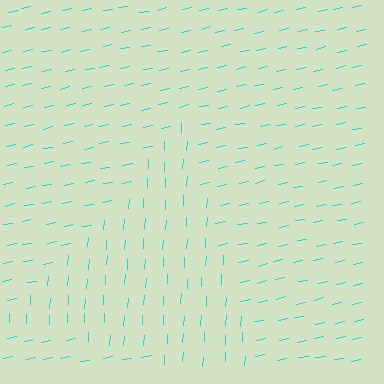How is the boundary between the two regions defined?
The boundary is defined purely by a change in line orientation (approximately 75 degrees difference). All lines are the same color and thickness.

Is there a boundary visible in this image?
Yes, there is a texture boundary formed by a change in line orientation.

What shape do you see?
I see a triangle.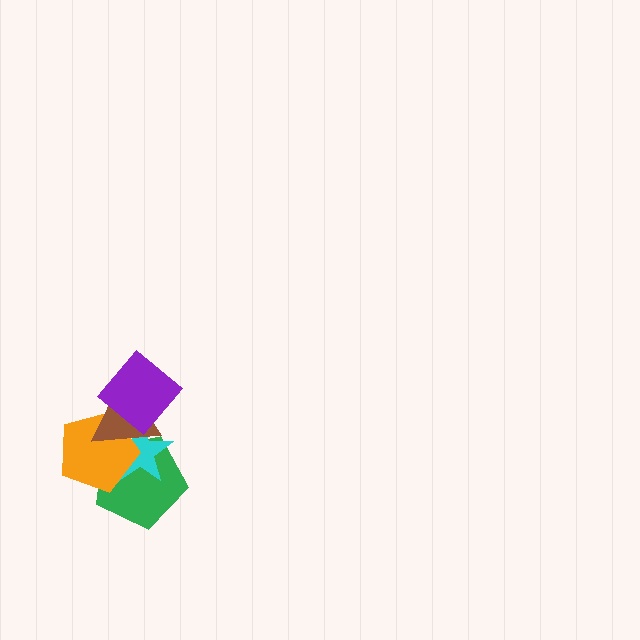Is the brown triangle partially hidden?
Yes, it is partially covered by another shape.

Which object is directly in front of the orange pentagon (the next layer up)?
The brown triangle is directly in front of the orange pentagon.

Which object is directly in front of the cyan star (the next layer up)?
The orange pentagon is directly in front of the cyan star.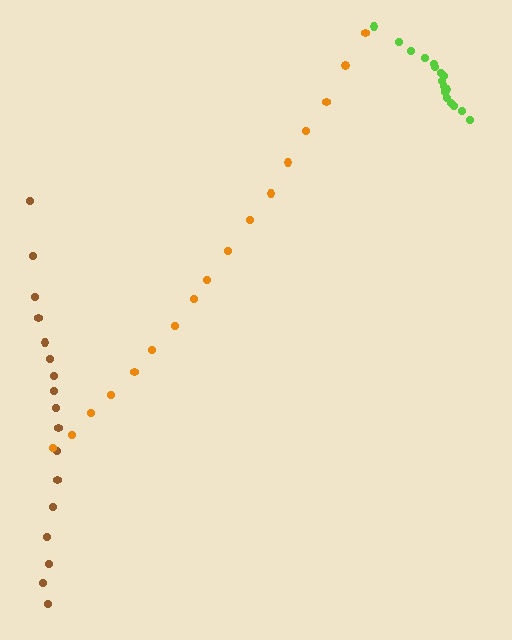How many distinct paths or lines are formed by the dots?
There are 3 distinct paths.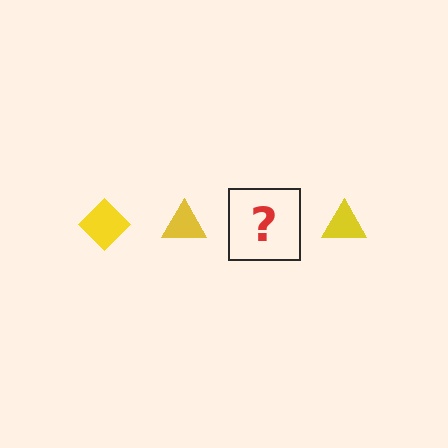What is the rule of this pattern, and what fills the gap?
The rule is that the pattern cycles through diamond, triangle shapes in yellow. The gap should be filled with a yellow diamond.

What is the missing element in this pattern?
The missing element is a yellow diamond.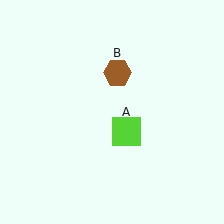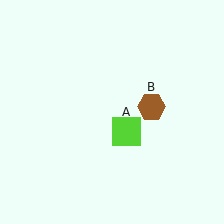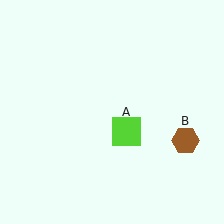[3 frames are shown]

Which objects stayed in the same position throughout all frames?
Lime square (object A) remained stationary.